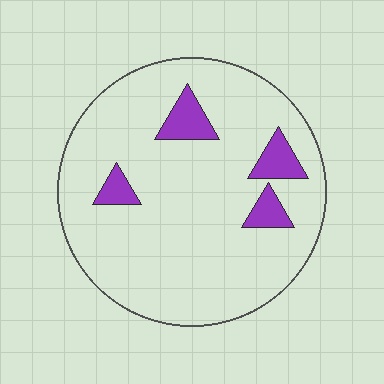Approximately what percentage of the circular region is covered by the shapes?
Approximately 10%.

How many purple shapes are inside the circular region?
4.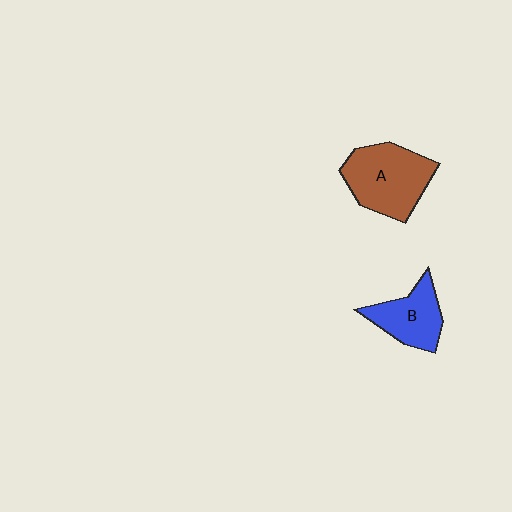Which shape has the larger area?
Shape A (brown).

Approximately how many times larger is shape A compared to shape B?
Approximately 1.5 times.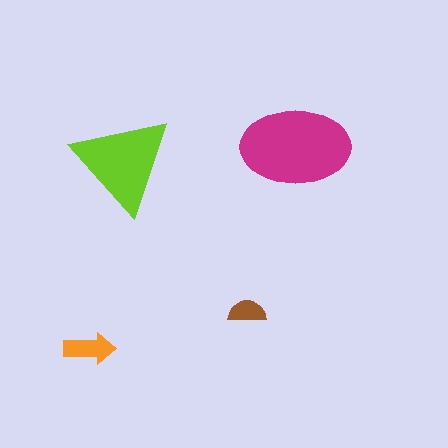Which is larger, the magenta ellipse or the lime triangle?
The magenta ellipse.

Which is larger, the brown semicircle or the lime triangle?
The lime triangle.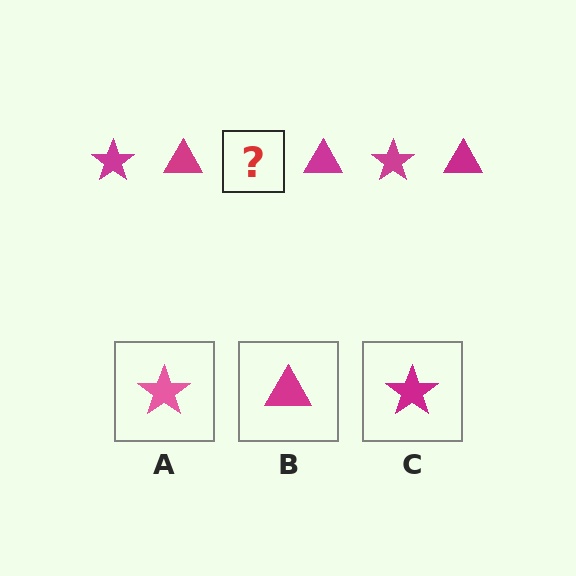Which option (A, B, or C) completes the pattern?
C.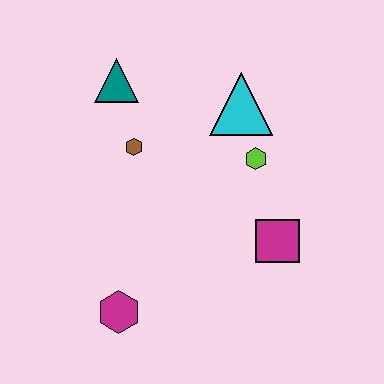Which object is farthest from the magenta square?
The teal triangle is farthest from the magenta square.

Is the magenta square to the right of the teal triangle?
Yes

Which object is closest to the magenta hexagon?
The brown hexagon is closest to the magenta hexagon.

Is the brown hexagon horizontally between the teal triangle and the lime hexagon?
Yes